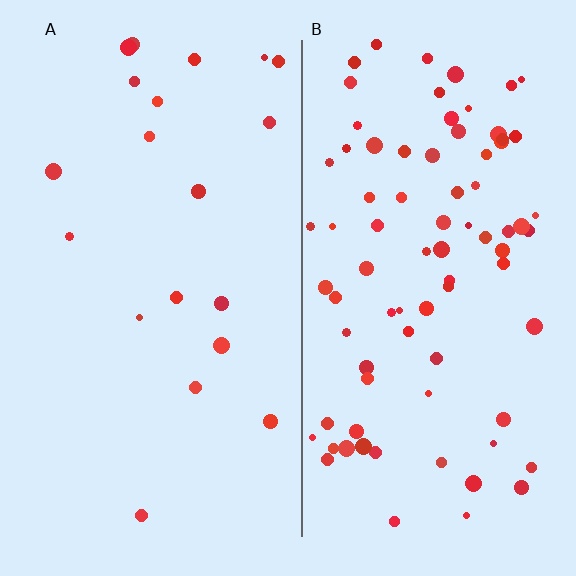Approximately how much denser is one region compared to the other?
Approximately 4.2× — region B over region A.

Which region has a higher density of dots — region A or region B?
B (the right).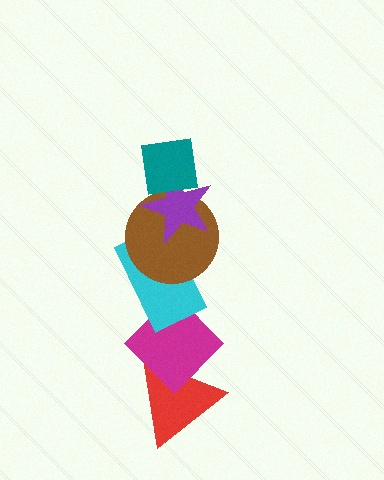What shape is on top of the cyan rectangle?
The brown circle is on top of the cyan rectangle.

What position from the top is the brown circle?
The brown circle is 3rd from the top.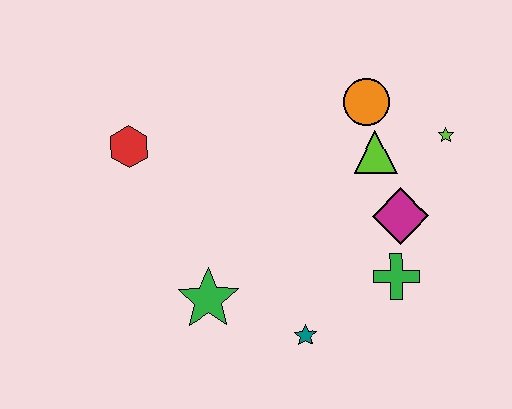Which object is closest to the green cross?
The magenta diamond is closest to the green cross.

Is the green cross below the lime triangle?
Yes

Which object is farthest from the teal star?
The red hexagon is farthest from the teal star.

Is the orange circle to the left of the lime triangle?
Yes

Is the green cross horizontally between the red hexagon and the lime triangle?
No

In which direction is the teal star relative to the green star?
The teal star is to the right of the green star.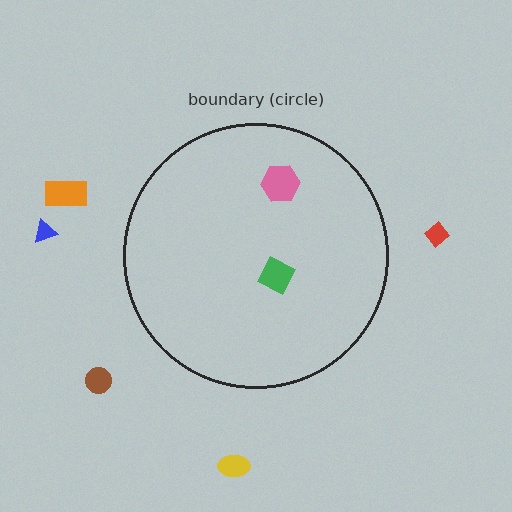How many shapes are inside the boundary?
2 inside, 5 outside.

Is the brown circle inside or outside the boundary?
Outside.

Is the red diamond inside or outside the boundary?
Outside.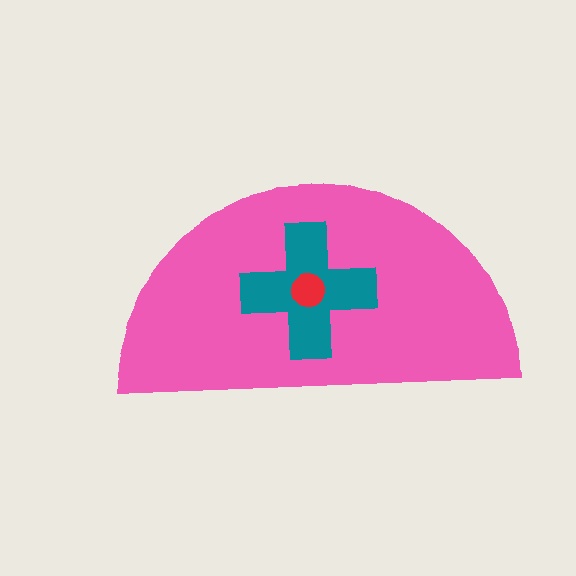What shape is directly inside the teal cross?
The red circle.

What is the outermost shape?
The pink semicircle.